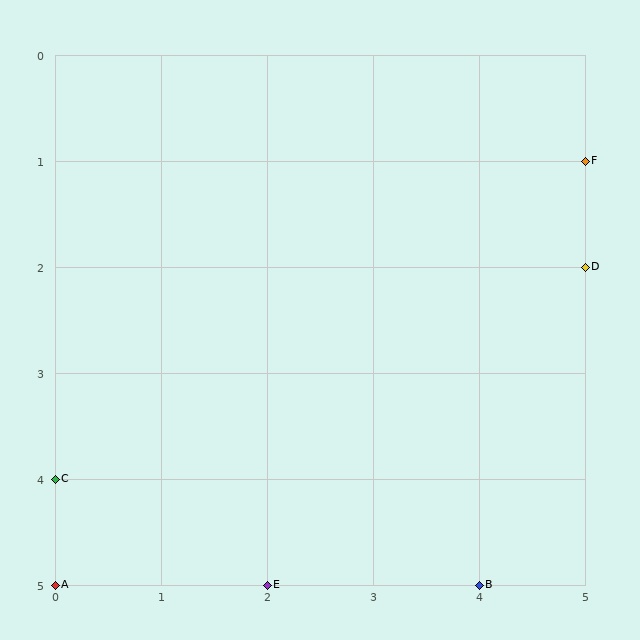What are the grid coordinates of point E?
Point E is at grid coordinates (2, 5).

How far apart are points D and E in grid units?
Points D and E are 3 columns and 3 rows apart (about 4.2 grid units diagonally).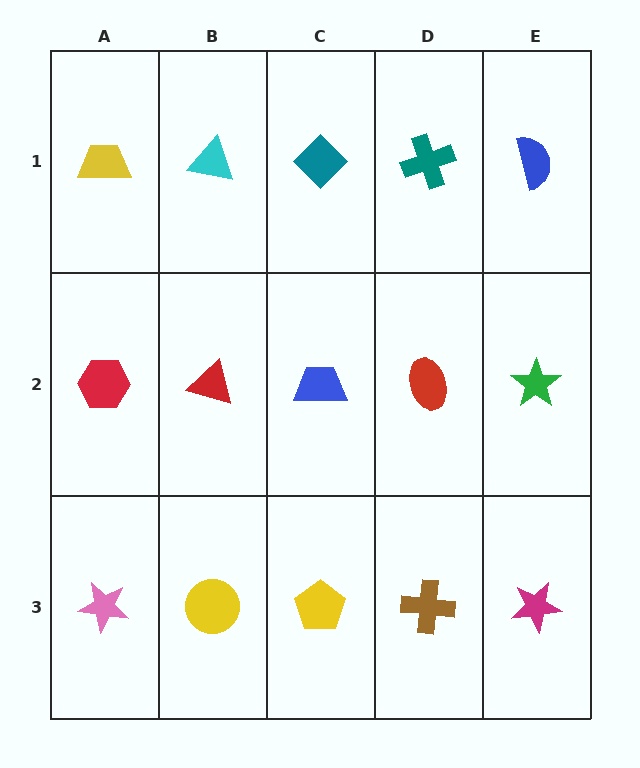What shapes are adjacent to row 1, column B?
A red triangle (row 2, column B), a yellow trapezoid (row 1, column A), a teal diamond (row 1, column C).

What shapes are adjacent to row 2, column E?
A blue semicircle (row 1, column E), a magenta star (row 3, column E), a red ellipse (row 2, column D).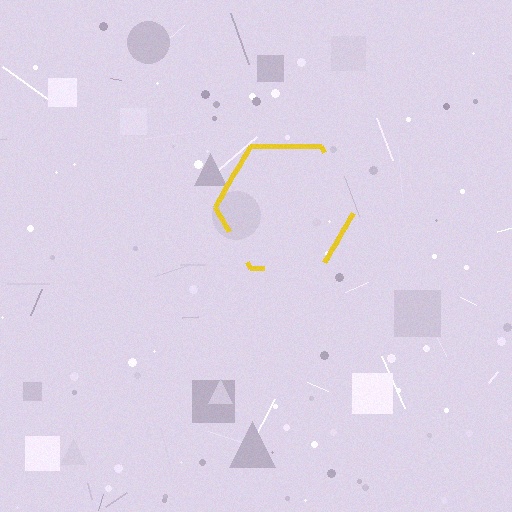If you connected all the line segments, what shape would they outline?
They would outline a hexagon.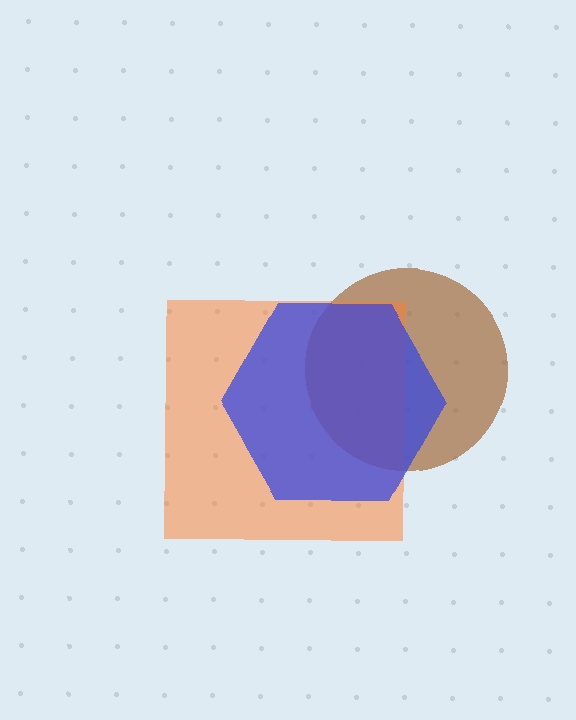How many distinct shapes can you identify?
There are 3 distinct shapes: a brown circle, an orange square, a blue hexagon.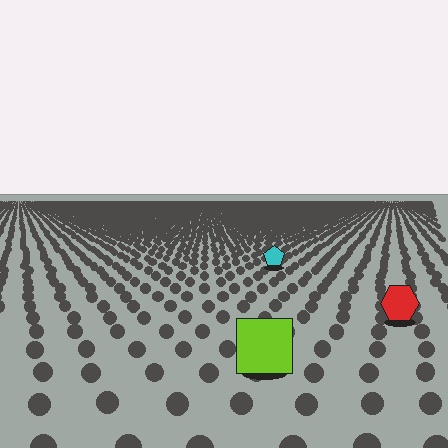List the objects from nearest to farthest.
From nearest to farthest: the lime square, the red hexagon, the cyan pentagon.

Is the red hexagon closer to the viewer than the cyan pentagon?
Yes. The red hexagon is closer — you can tell from the texture gradient: the ground texture is coarser near it.